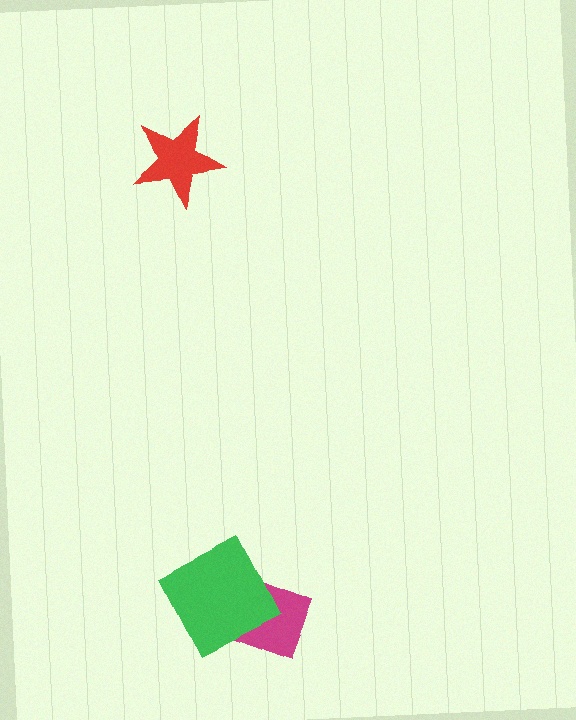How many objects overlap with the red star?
0 objects overlap with the red star.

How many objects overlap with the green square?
1 object overlaps with the green square.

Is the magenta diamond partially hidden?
Yes, it is partially covered by another shape.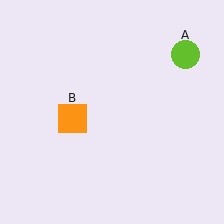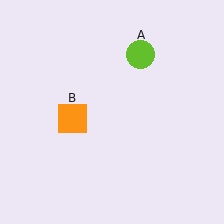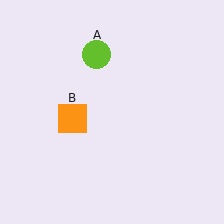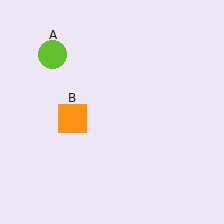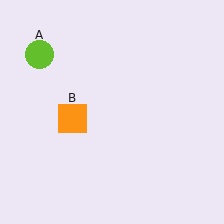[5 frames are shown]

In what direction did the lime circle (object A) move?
The lime circle (object A) moved left.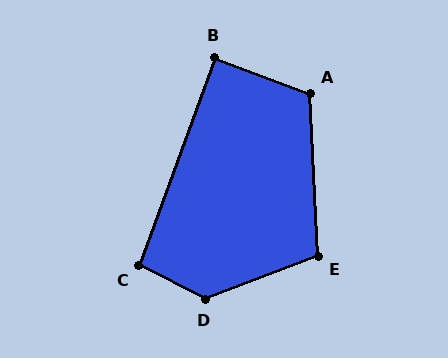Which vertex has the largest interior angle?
D, at approximately 132 degrees.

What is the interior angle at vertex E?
Approximately 108 degrees (obtuse).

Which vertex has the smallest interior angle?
B, at approximately 90 degrees.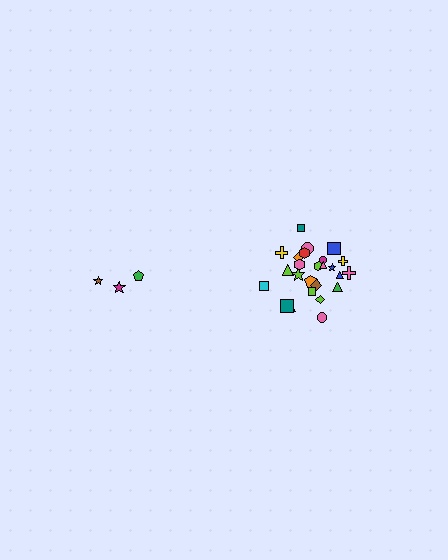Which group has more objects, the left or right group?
The right group.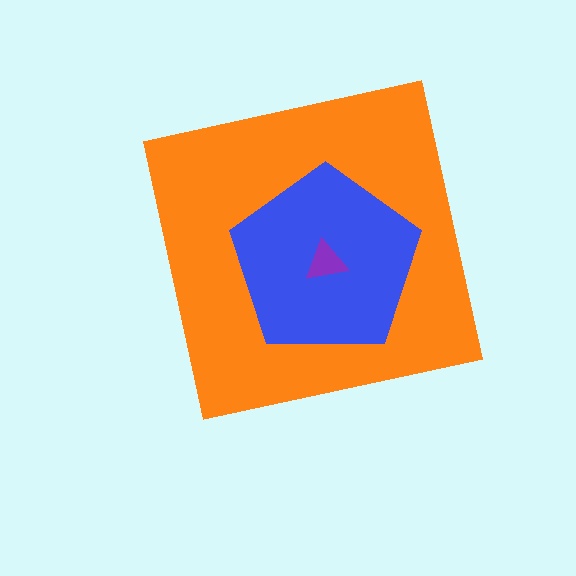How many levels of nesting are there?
3.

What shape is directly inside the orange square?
The blue pentagon.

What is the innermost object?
The purple triangle.